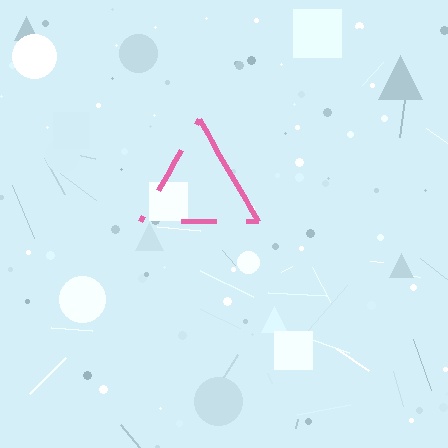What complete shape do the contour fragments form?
The contour fragments form a triangle.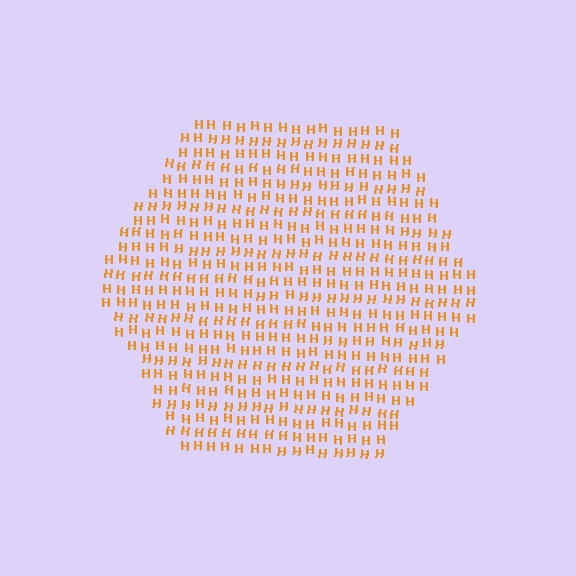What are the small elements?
The small elements are letter H's.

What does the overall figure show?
The overall figure shows a hexagon.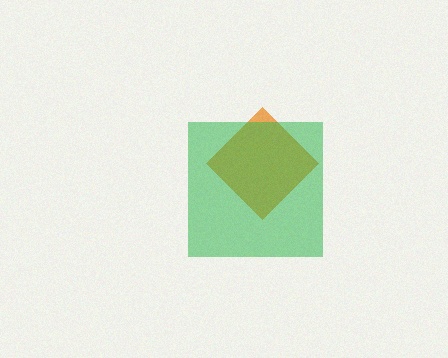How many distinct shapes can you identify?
There are 2 distinct shapes: an orange diamond, a green square.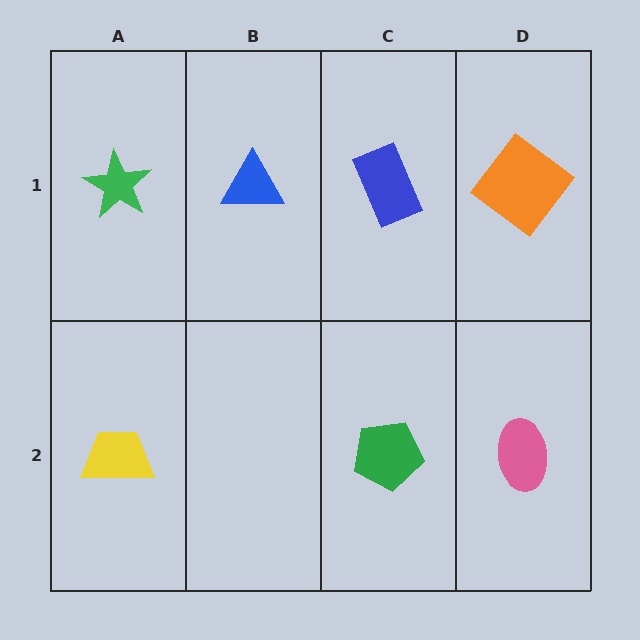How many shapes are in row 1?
4 shapes.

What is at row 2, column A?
A yellow trapezoid.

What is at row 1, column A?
A green star.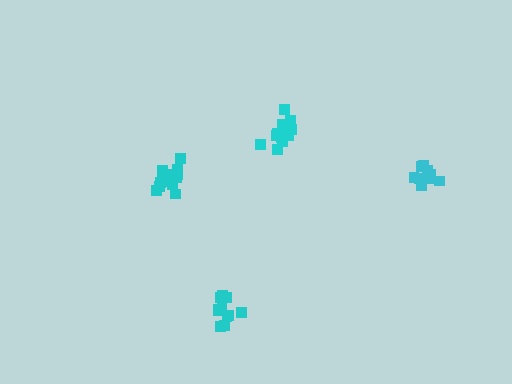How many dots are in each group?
Group 1: 15 dots, Group 2: 11 dots, Group 3: 14 dots, Group 4: 11 dots (51 total).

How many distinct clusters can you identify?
There are 4 distinct clusters.